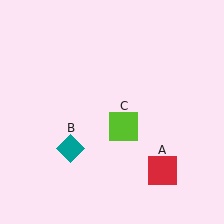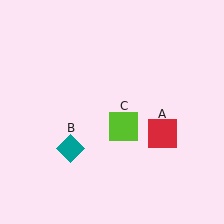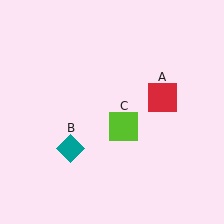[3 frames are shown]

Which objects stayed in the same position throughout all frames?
Teal diamond (object B) and lime square (object C) remained stationary.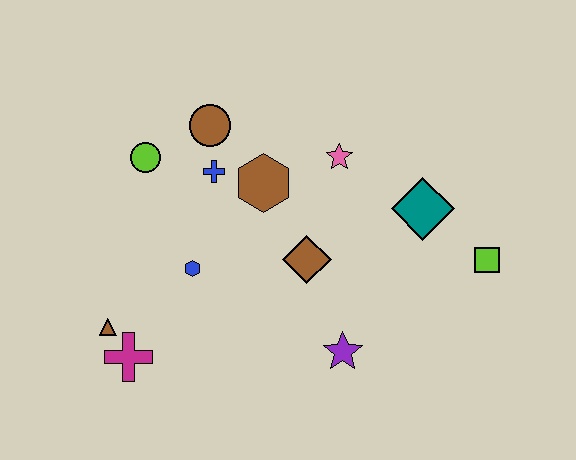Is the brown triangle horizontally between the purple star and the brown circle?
No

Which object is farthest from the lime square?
The brown triangle is farthest from the lime square.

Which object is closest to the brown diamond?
The brown hexagon is closest to the brown diamond.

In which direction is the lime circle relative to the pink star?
The lime circle is to the left of the pink star.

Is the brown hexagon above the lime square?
Yes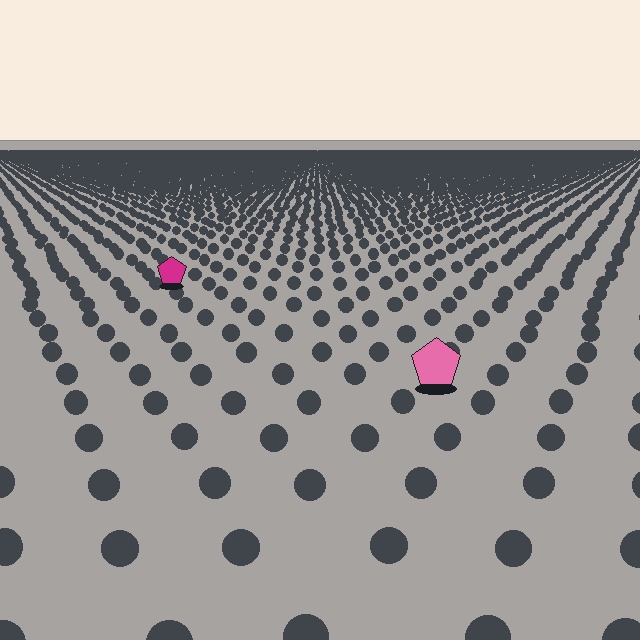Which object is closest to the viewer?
The pink pentagon is closest. The texture marks near it are larger and more spread out.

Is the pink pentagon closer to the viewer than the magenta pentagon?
Yes. The pink pentagon is closer — you can tell from the texture gradient: the ground texture is coarser near it.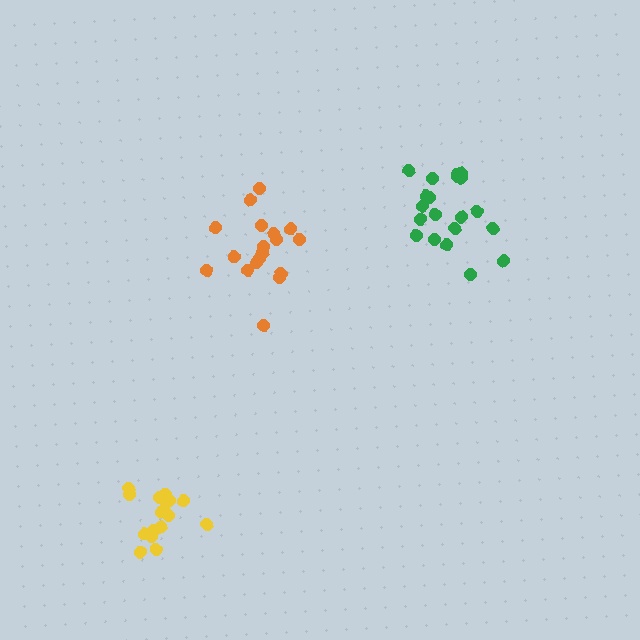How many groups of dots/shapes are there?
There are 3 groups.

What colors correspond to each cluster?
The clusters are colored: green, orange, yellow.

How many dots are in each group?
Group 1: 20 dots, Group 2: 18 dots, Group 3: 16 dots (54 total).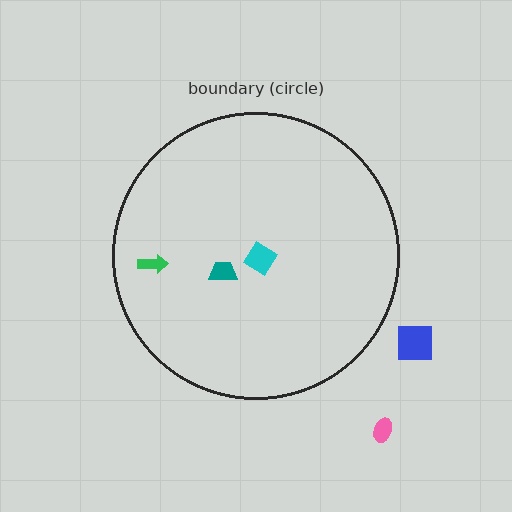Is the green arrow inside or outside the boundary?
Inside.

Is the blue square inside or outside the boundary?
Outside.